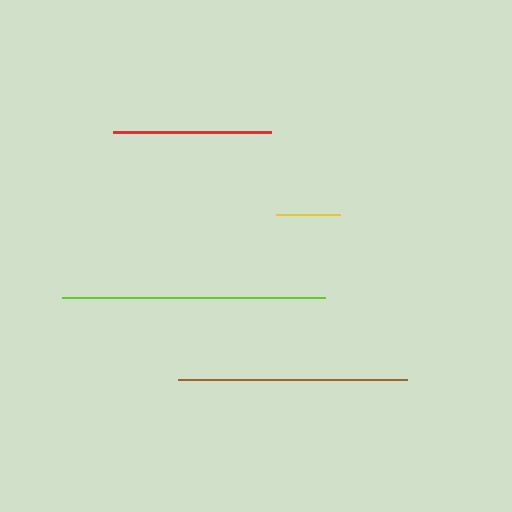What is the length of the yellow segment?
The yellow segment is approximately 64 pixels long.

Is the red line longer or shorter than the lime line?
The lime line is longer than the red line.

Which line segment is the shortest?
The yellow line is the shortest at approximately 64 pixels.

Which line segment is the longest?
The lime line is the longest at approximately 263 pixels.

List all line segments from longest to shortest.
From longest to shortest: lime, brown, red, yellow.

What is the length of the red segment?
The red segment is approximately 158 pixels long.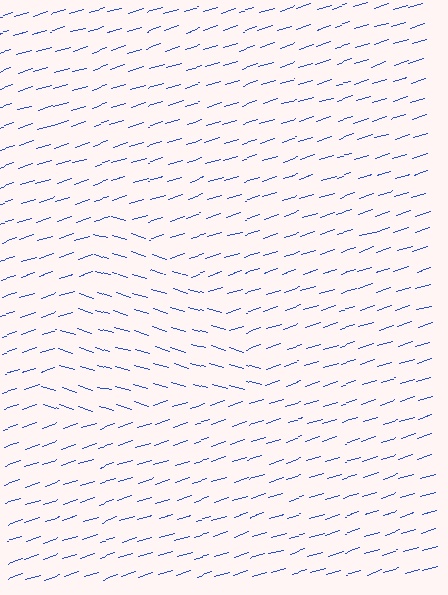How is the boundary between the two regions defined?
The boundary is defined purely by a change in line orientation (approximately 35 degrees difference). All lines are the same color and thickness.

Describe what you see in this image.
The image is filled with small blue line segments. A triangle region in the image has lines oriented differently from the surrounding lines, creating a visible texture boundary.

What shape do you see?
I see a triangle.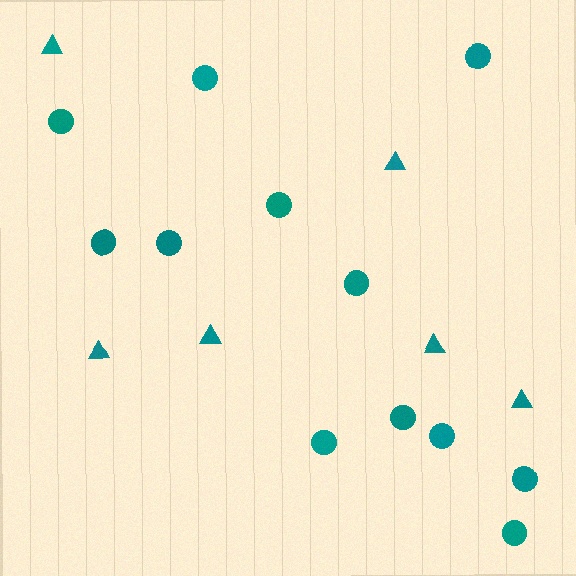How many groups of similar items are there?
There are 2 groups: one group of circles (12) and one group of triangles (6).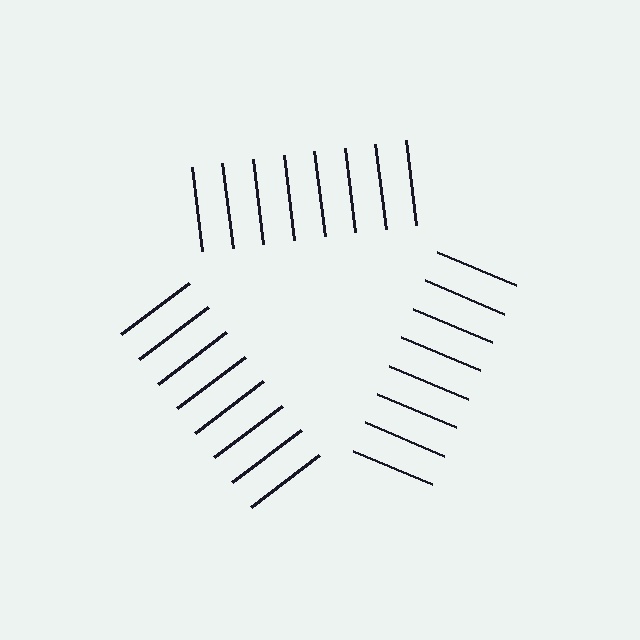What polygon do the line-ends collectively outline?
An illusory triangle — the line segments terminate on its edges but no continuous stroke is drawn.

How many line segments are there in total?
24 — 8 along each of the 3 edges.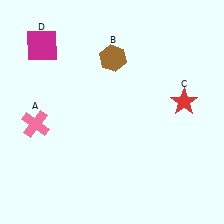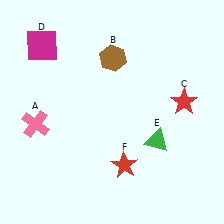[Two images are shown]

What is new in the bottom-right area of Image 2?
A red star (F) was added in the bottom-right area of Image 2.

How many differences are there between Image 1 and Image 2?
There are 2 differences between the two images.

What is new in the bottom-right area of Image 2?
A green triangle (E) was added in the bottom-right area of Image 2.